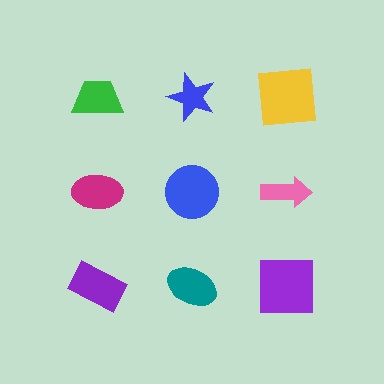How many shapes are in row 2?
3 shapes.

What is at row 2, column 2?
A blue circle.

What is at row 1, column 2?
A blue star.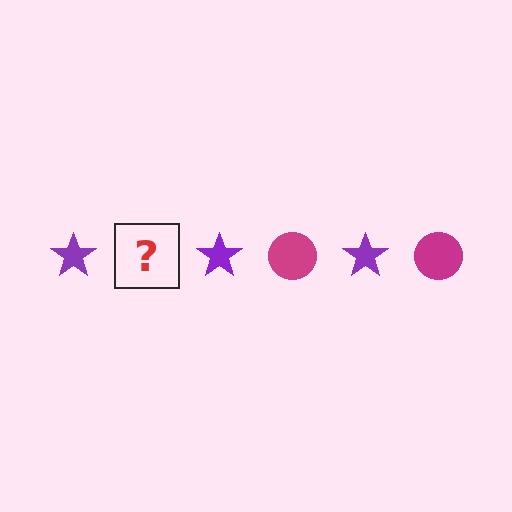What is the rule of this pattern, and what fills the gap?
The rule is that the pattern alternates between purple star and magenta circle. The gap should be filled with a magenta circle.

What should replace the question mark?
The question mark should be replaced with a magenta circle.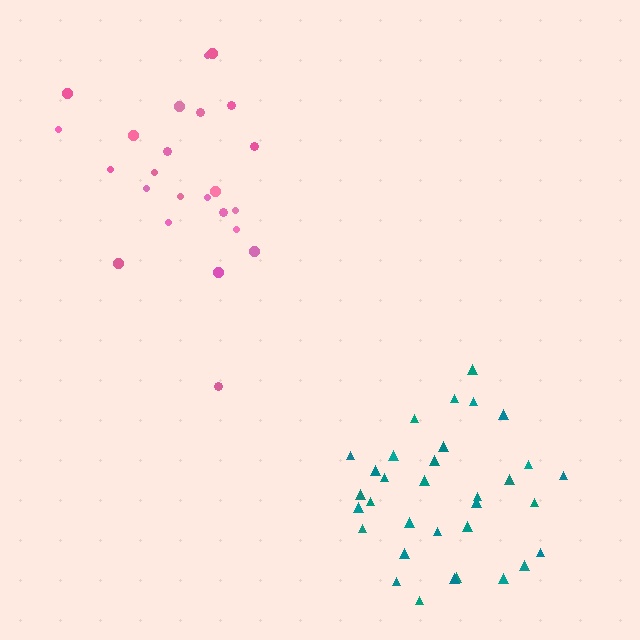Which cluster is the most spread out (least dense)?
Pink.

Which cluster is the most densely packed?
Teal.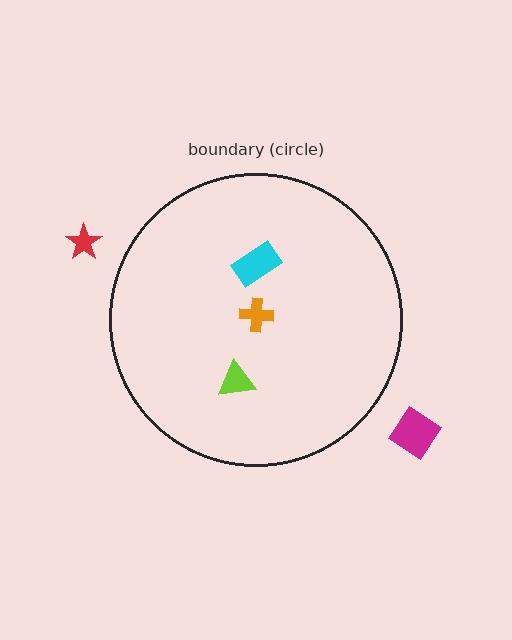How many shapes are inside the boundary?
3 inside, 2 outside.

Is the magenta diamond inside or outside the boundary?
Outside.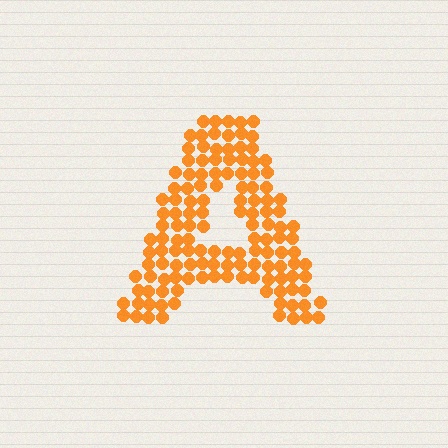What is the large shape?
The large shape is the letter A.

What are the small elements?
The small elements are circles.